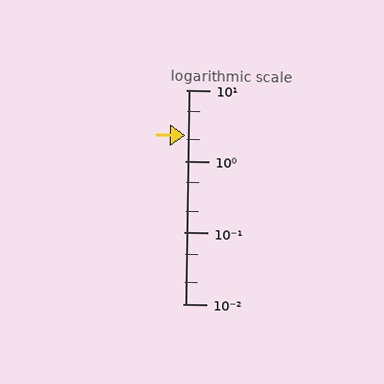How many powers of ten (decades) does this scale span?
The scale spans 3 decades, from 0.01 to 10.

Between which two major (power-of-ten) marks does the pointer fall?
The pointer is between 1 and 10.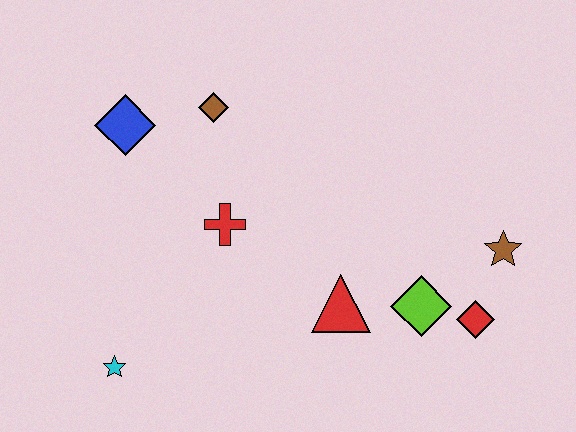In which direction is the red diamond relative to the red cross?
The red diamond is to the right of the red cross.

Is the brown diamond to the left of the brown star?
Yes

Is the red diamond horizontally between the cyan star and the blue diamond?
No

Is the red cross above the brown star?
Yes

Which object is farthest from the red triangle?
The blue diamond is farthest from the red triangle.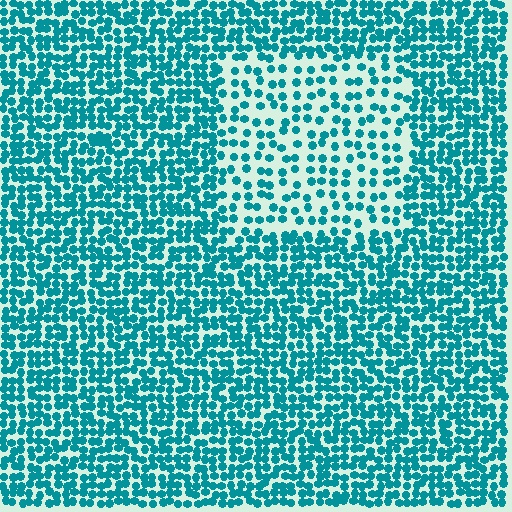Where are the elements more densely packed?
The elements are more densely packed outside the rectangle boundary.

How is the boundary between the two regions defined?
The boundary is defined by a change in element density (approximately 2.1x ratio). All elements are the same color, size, and shape.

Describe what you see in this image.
The image contains small teal elements arranged at two different densities. A rectangle-shaped region is visible where the elements are less densely packed than the surrounding area.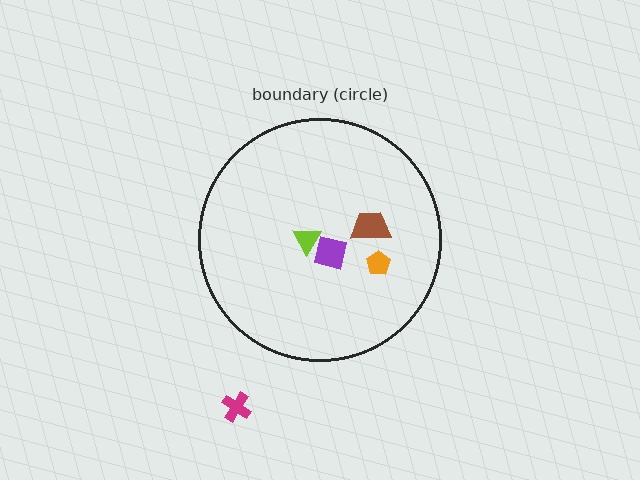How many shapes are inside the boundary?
4 inside, 1 outside.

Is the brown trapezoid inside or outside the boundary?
Inside.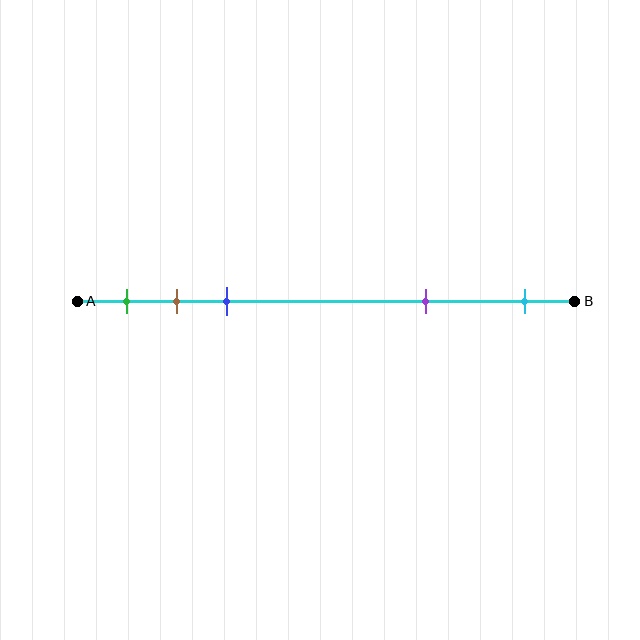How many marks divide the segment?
There are 5 marks dividing the segment.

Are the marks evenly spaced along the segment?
No, the marks are not evenly spaced.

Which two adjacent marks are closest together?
The brown and blue marks are the closest adjacent pair.